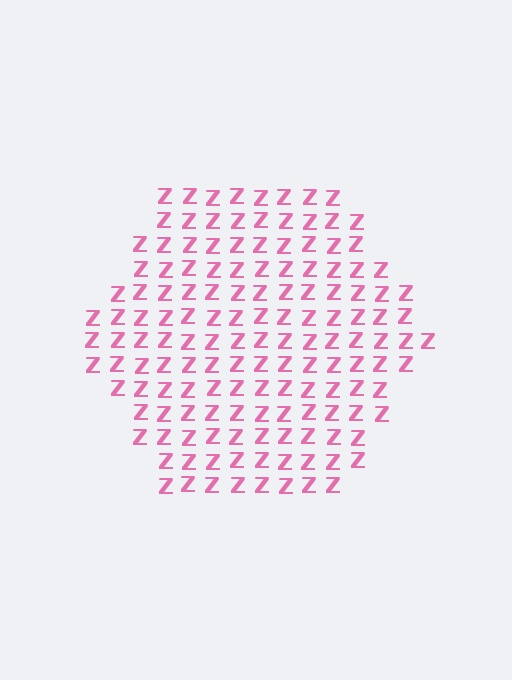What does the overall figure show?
The overall figure shows a hexagon.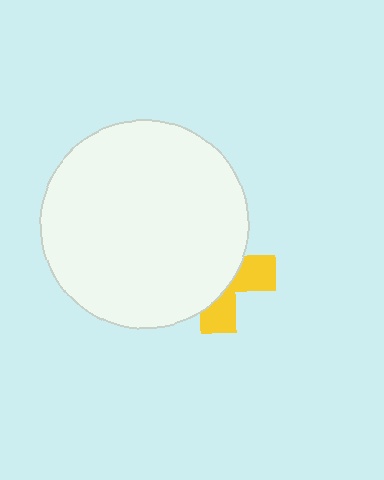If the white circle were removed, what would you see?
You would see the complete yellow cross.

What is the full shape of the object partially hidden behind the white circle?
The partially hidden object is a yellow cross.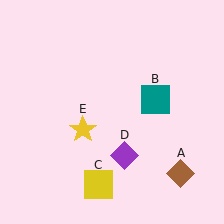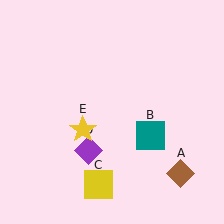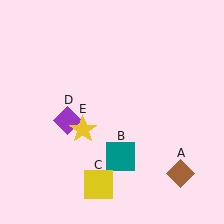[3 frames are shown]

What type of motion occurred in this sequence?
The teal square (object B), purple diamond (object D) rotated clockwise around the center of the scene.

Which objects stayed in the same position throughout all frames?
Brown diamond (object A) and yellow square (object C) and yellow star (object E) remained stationary.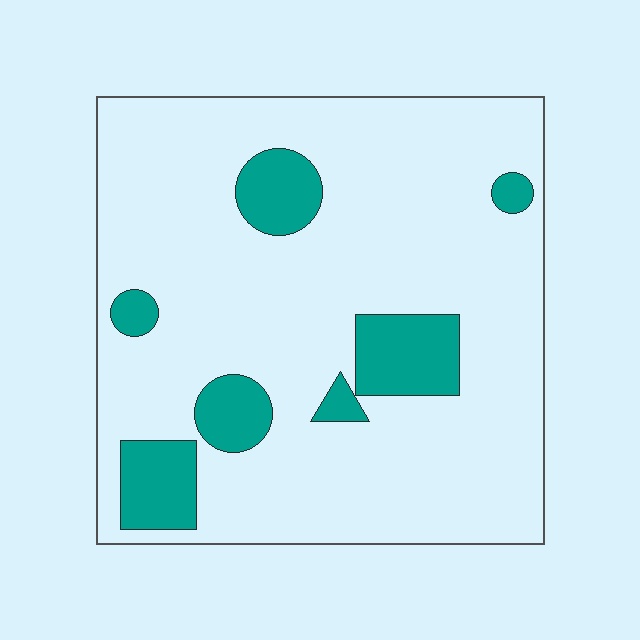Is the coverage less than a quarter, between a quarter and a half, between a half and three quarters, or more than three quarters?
Less than a quarter.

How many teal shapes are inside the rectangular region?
7.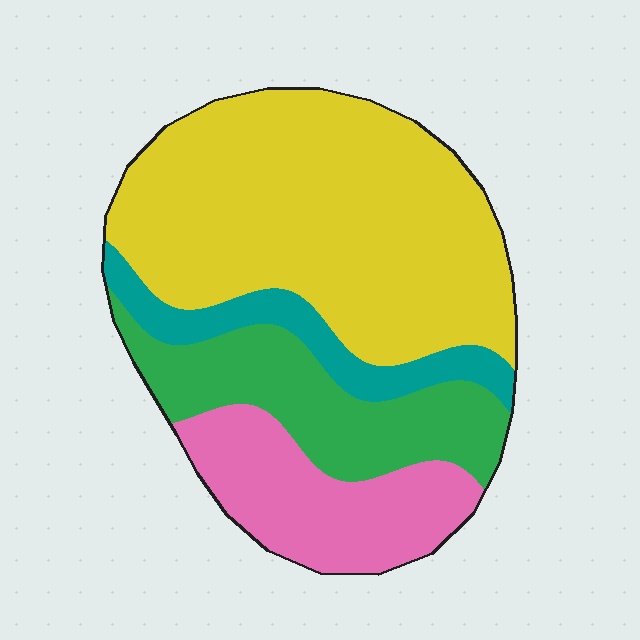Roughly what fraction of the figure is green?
Green covers 20% of the figure.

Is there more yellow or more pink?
Yellow.